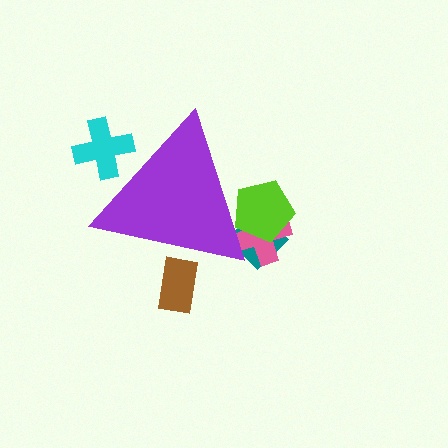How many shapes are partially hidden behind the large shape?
5 shapes are partially hidden.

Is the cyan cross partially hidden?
Yes, the cyan cross is partially hidden behind the purple triangle.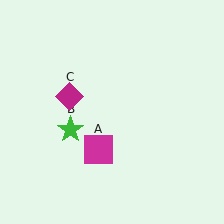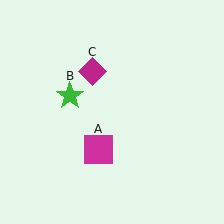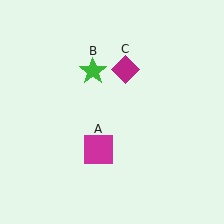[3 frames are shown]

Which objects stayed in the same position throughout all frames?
Magenta square (object A) remained stationary.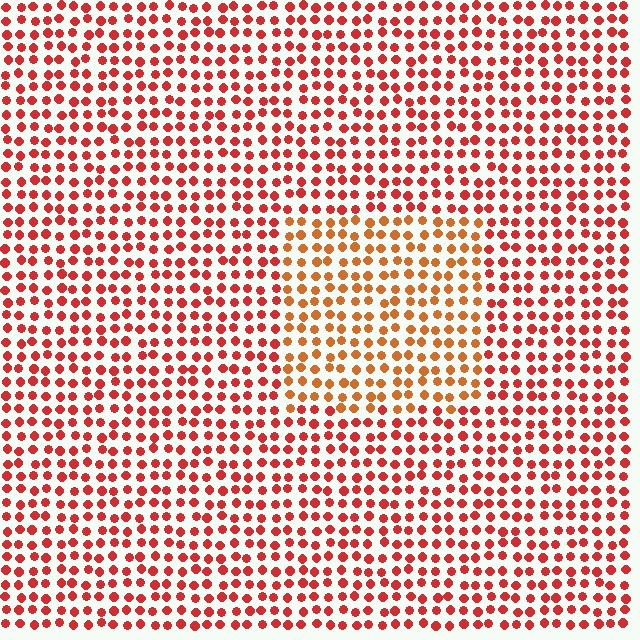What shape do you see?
I see a rectangle.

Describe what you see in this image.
The image is filled with small red elements in a uniform arrangement. A rectangle-shaped region is visible where the elements are tinted to a slightly different hue, forming a subtle color boundary.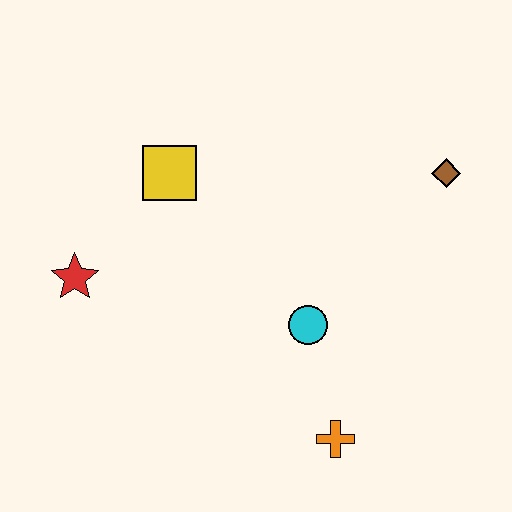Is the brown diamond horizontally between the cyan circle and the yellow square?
No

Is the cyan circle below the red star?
Yes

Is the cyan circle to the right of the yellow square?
Yes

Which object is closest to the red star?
The yellow square is closest to the red star.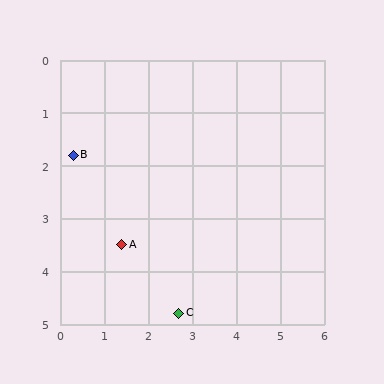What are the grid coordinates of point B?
Point B is at approximately (0.3, 1.8).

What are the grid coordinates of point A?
Point A is at approximately (1.4, 3.5).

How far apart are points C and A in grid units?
Points C and A are about 1.8 grid units apart.